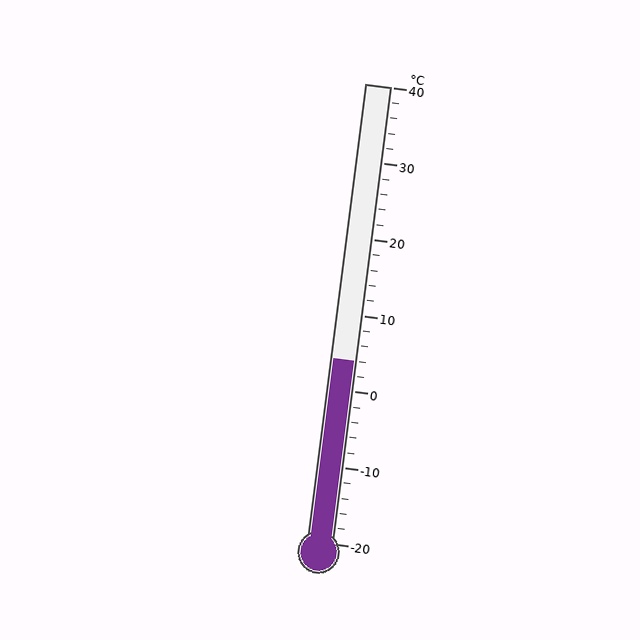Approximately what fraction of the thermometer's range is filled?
The thermometer is filled to approximately 40% of its range.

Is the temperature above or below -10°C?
The temperature is above -10°C.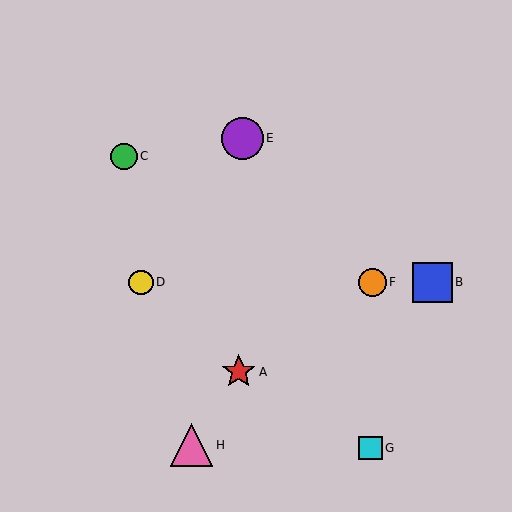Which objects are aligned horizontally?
Objects B, D, F are aligned horizontally.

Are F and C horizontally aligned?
No, F is at y≈282 and C is at y≈156.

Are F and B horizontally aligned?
Yes, both are at y≈282.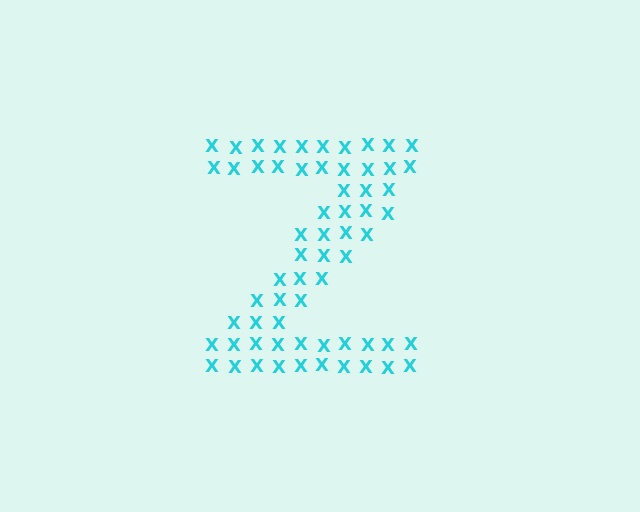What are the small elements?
The small elements are letter X's.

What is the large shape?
The large shape is the letter Z.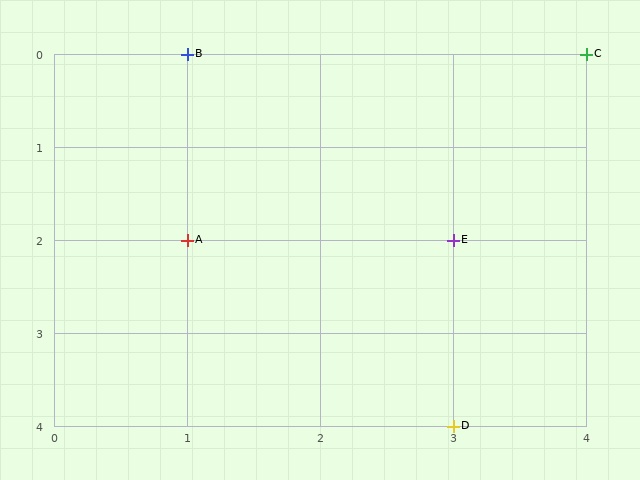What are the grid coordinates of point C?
Point C is at grid coordinates (4, 0).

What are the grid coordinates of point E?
Point E is at grid coordinates (3, 2).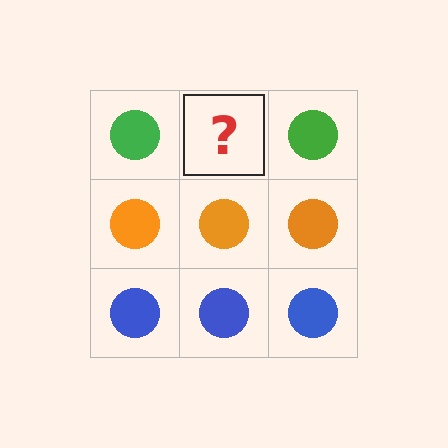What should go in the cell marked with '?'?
The missing cell should contain a green circle.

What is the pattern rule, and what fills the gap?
The rule is that each row has a consistent color. The gap should be filled with a green circle.